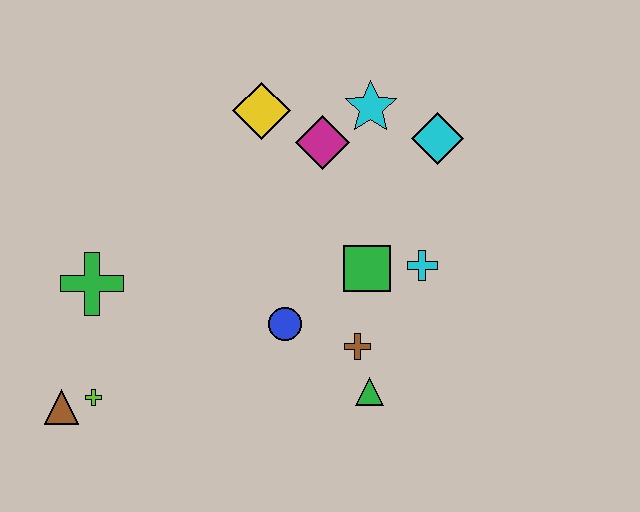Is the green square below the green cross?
No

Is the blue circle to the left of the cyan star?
Yes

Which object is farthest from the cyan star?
The brown triangle is farthest from the cyan star.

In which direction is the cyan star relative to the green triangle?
The cyan star is above the green triangle.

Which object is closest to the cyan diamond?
The cyan star is closest to the cyan diamond.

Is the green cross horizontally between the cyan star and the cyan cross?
No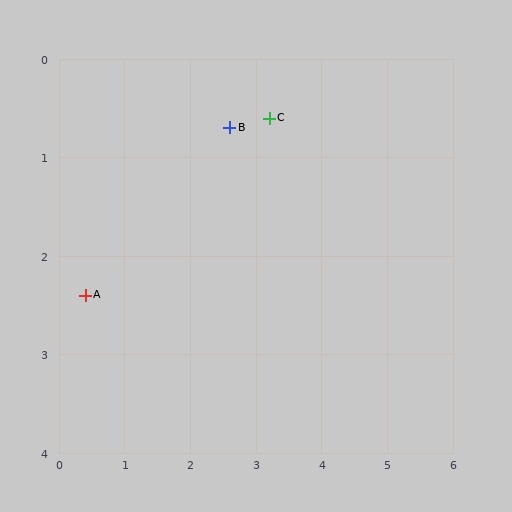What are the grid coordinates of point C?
Point C is at approximately (3.2, 0.6).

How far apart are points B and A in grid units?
Points B and A are about 2.8 grid units apart.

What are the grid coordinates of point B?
Point B is at approximately (2.6, 0.7).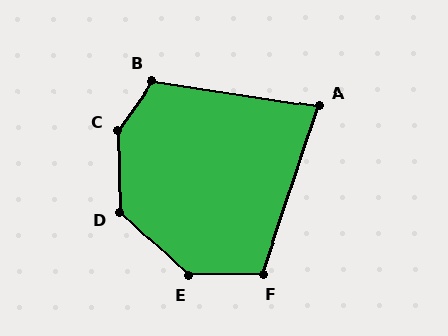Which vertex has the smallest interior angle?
A, at approximately 80 degrees.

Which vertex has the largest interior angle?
C, at approximately 143 degrees.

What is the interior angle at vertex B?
Approximately 116 degrees (obtuse).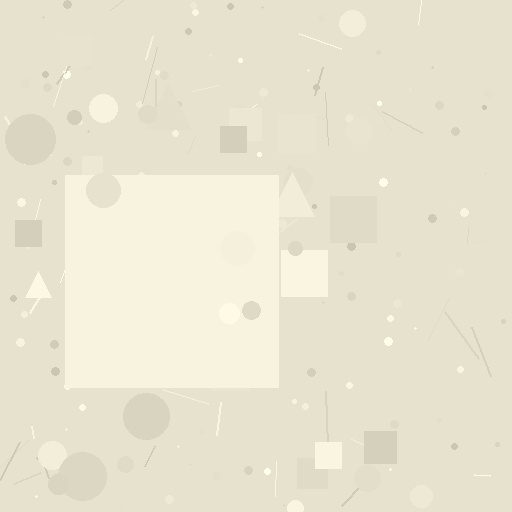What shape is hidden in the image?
A square is hidden in the image.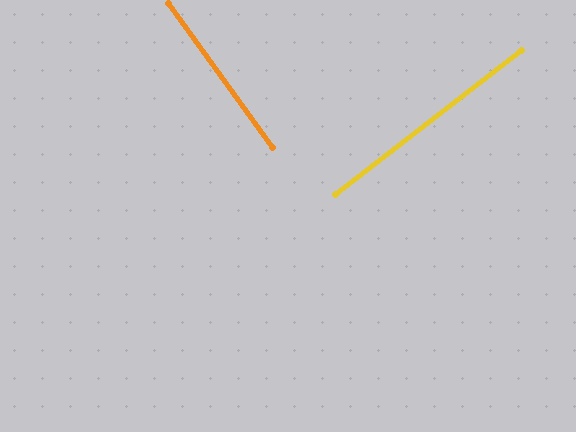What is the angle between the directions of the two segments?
Approximately 88 degrees.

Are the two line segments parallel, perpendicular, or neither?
Perpendicular — they meet at approximately 88°.